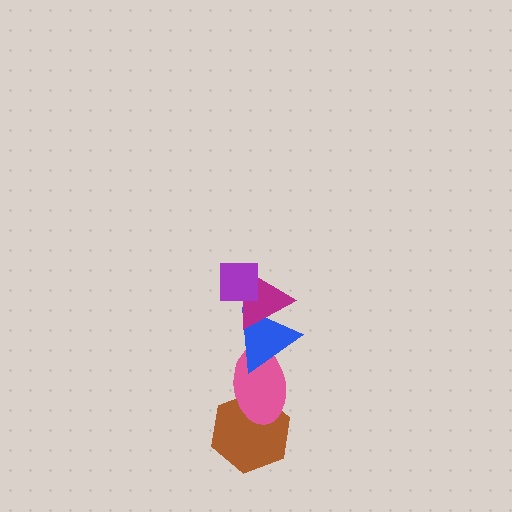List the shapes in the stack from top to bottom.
From top to bottom: the purple square, the magenta triangle, the blue triangle, the pink ellipse, the brown hexagon.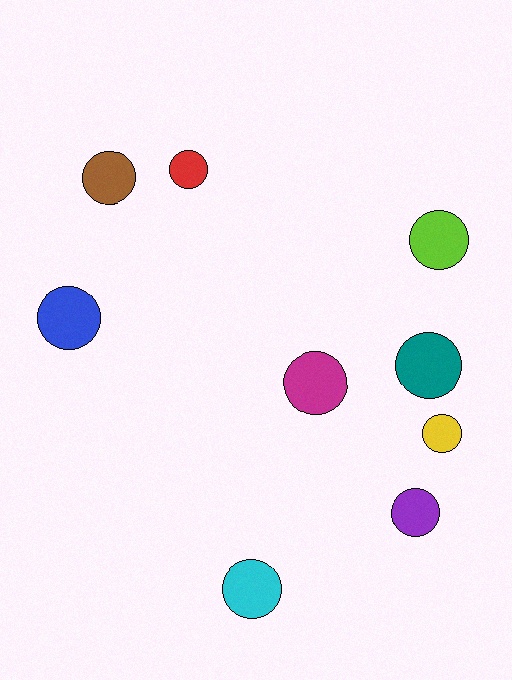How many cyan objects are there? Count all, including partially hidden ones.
There is 1 cyan object.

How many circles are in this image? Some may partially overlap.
There are 9 circles.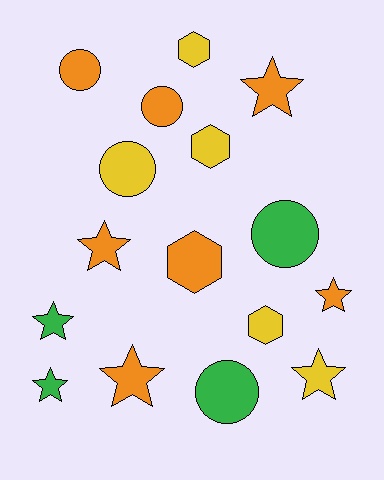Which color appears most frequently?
Orange, with 7 objects.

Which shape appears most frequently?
Star, with 7 objects.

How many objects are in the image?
There are 16 objects.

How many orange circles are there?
There are 2 orange circles.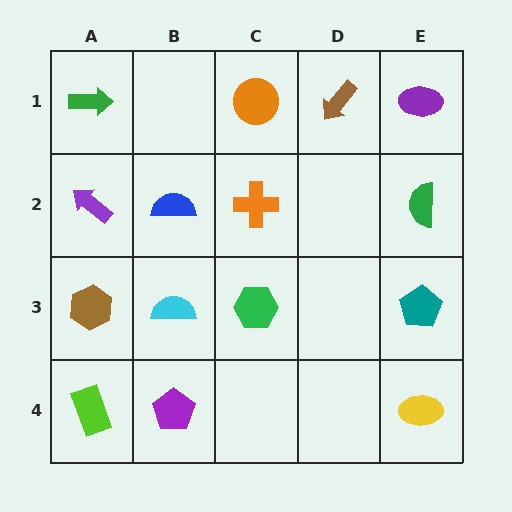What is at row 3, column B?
A cyan semicircle.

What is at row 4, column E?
A yellow ellipse.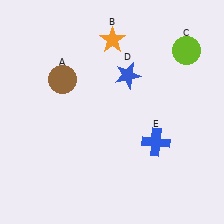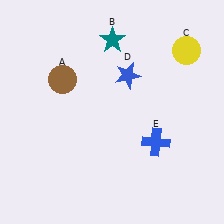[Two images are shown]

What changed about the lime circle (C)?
In Image 1, C is lime. In Image 2, it changed to yellow.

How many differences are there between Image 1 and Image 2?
There are 2 differences between the two images.